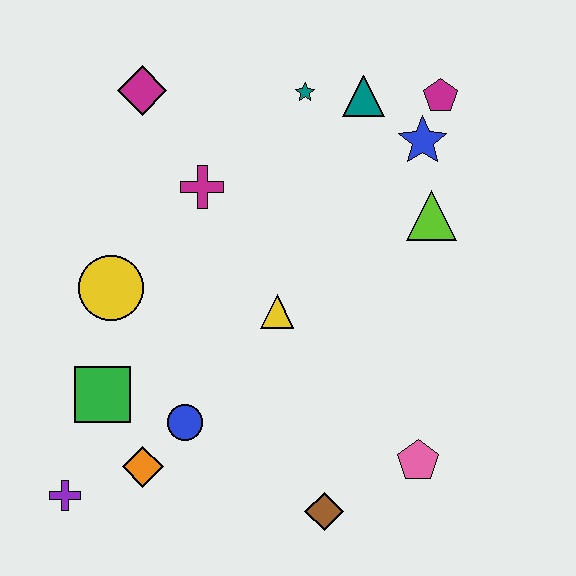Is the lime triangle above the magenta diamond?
No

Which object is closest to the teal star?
The teal triangle is closest to the teal star.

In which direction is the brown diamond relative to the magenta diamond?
The brown diamond is below the magenta diamond.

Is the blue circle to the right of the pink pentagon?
No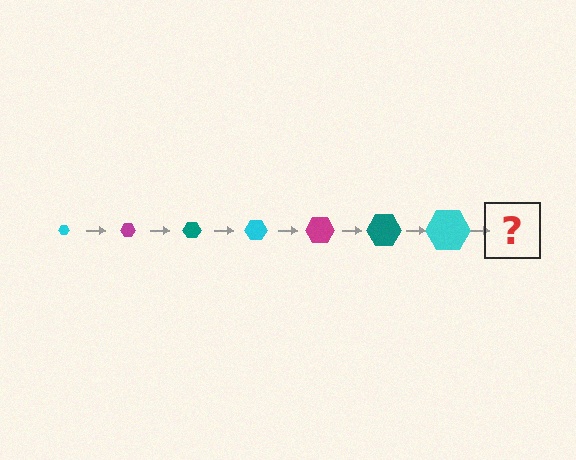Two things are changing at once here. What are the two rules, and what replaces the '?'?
The two rules are that the hexagon grows larger each step and the color cycles through cyan, magenta, and teal. The '?' should be a magenta hexagon, larger than the previous one.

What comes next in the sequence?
The next element should be a magenta hexagon, larger than the previous one.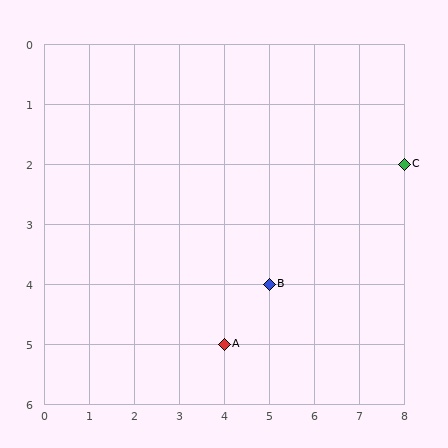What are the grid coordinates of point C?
Point C is at grid coordinates (8, 2).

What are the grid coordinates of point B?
Point B is at grid coordinates (5, 4).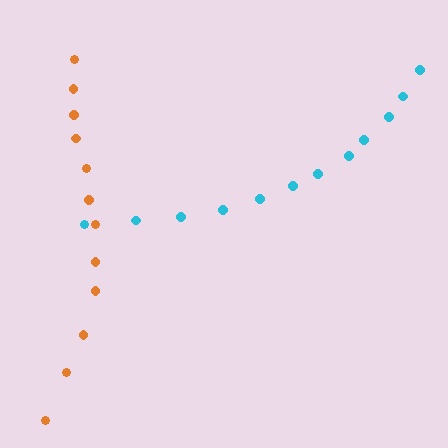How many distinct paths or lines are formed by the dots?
There are 2 distinct paths.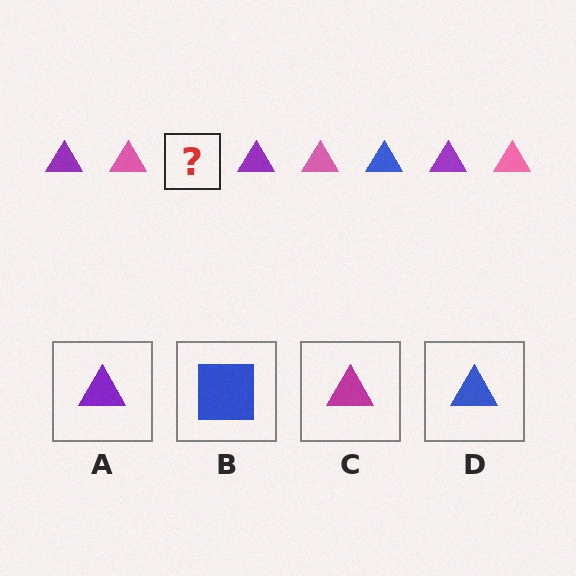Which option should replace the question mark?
Option D.